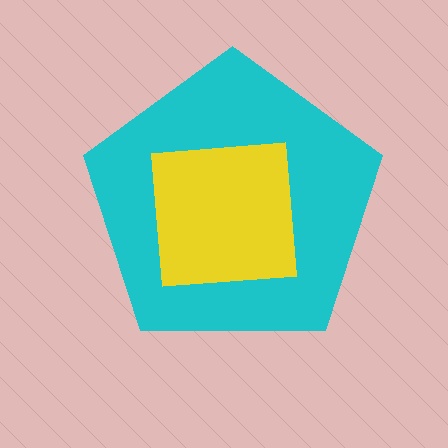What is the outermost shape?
The cyan pentagon.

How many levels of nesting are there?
2.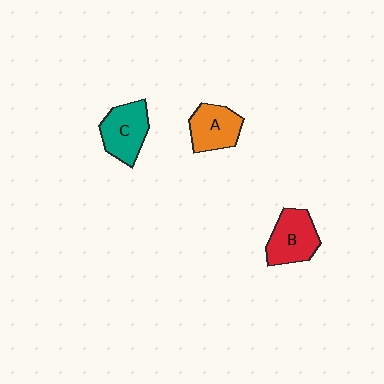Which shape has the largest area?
Shape C (teal).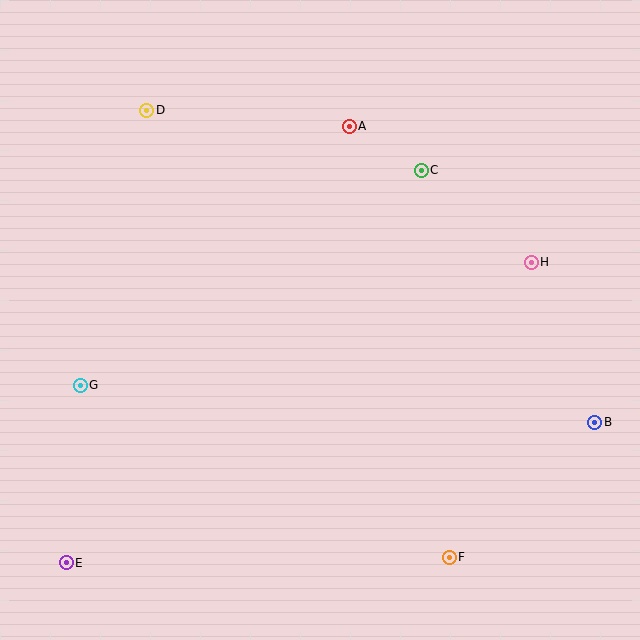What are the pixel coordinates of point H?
Point H is at (531, 262).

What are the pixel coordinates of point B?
Point B is at (595, 422).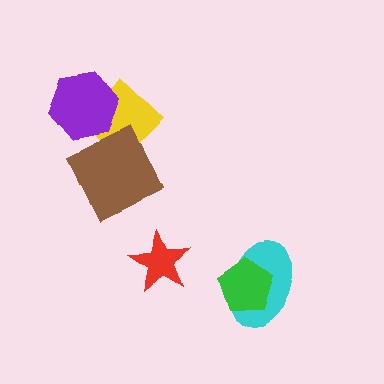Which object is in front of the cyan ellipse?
The green pentagon is in front of the cyan ellipse.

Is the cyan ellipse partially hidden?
Yes, it is partially covered by another shape.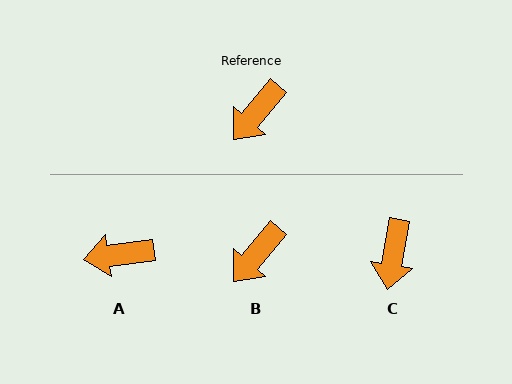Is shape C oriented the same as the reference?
No, it is off by about 30 degrees.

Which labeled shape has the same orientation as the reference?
B.